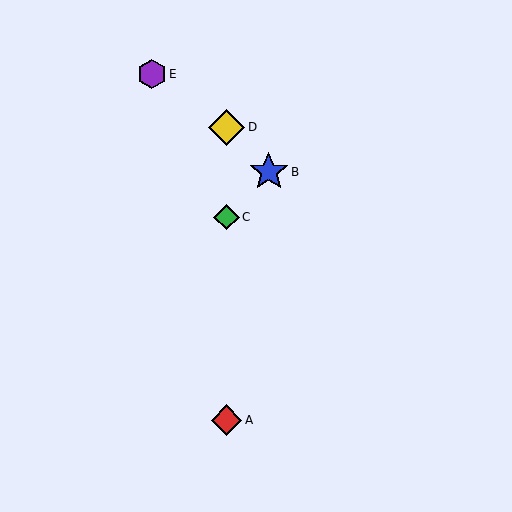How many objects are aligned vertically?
3 objects (A, C, D) are aligned vertically.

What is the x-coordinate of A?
Object A is at x≈226.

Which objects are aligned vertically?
Objects A, C, D are aligned vertically.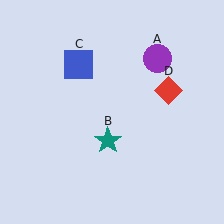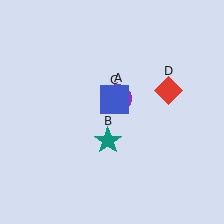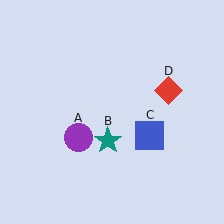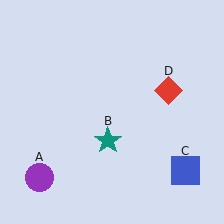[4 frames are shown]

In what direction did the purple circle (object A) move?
The purple circle (object A) moved down and to the left.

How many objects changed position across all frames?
2 objects changed position: purple circle (object A), blue square (object C).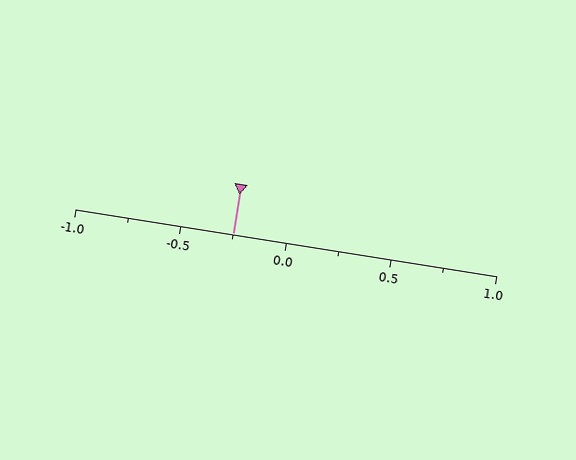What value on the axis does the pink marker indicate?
The marker indicates approximately -0.25.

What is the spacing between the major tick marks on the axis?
The major ticks are spaced 0.5 apart.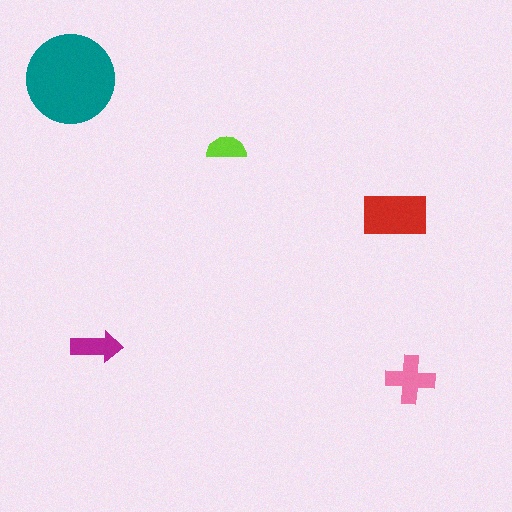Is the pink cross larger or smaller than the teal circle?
Smaller.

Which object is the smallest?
The lime semicircle.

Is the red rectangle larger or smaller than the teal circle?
Smaller.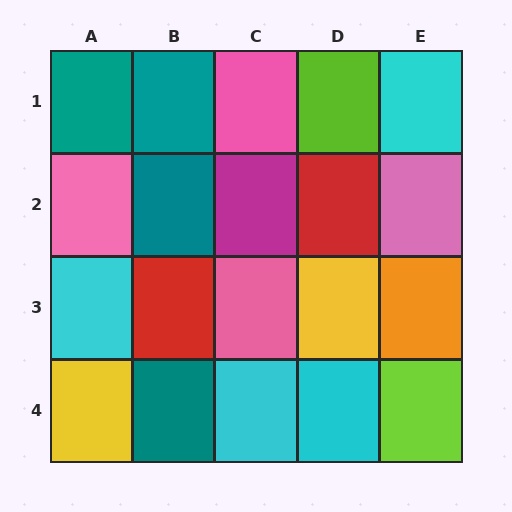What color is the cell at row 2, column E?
Pink.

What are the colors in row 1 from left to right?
Teal, teal, pink, lime, cyan.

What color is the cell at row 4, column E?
Lime.